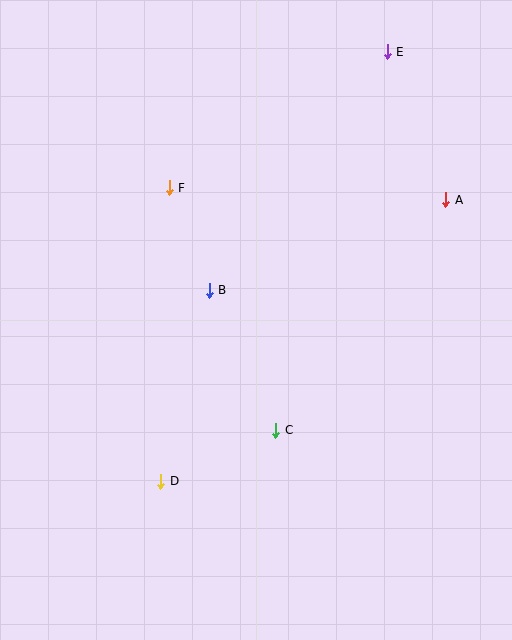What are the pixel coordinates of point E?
Point E is at (387, 52).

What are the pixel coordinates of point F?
Point F is at (169, 188).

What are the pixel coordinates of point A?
Point A is at (446, 200).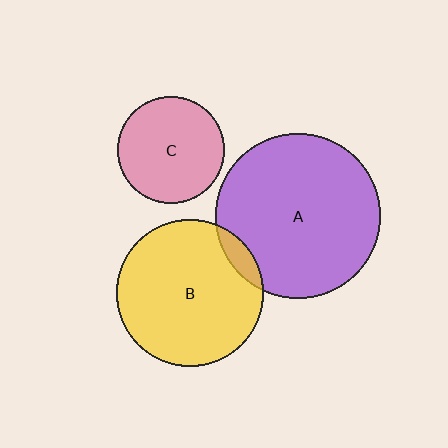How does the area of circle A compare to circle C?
Approximately 2.4 times.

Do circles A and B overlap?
Yes.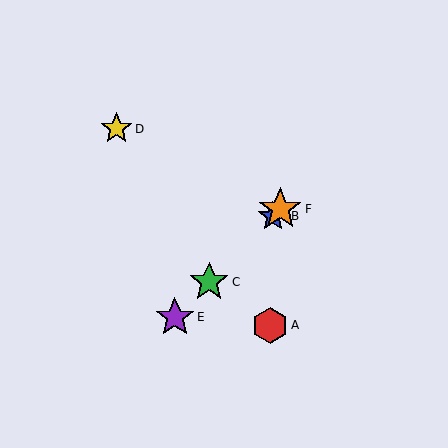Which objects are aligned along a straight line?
Objects B, C, E, F are aligned along a straight line.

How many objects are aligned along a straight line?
4 objects (B, C, E, F) are aligned along a straight line.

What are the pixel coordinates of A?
Object A is at (270, 325).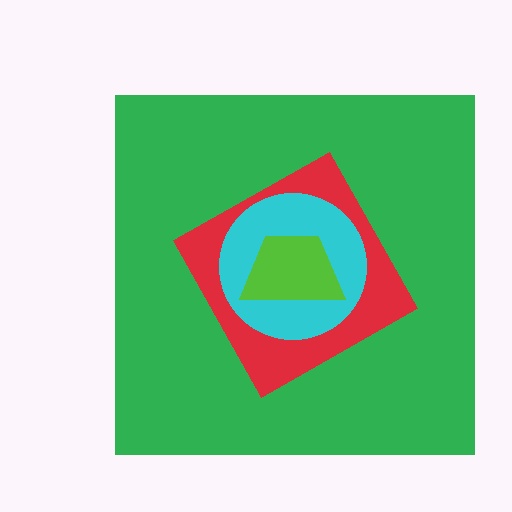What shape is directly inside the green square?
The red diamond.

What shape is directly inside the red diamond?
The cyan circle.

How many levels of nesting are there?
4.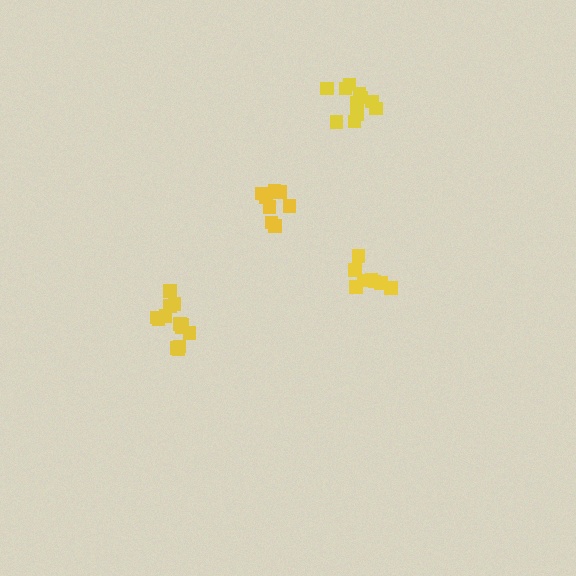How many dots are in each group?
Group 1: 11 dots, Group 2: 14 dots, Group 3: 8 dots, Group 4: 8 dots (41 total).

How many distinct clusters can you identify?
There are 4 distinct clusters.